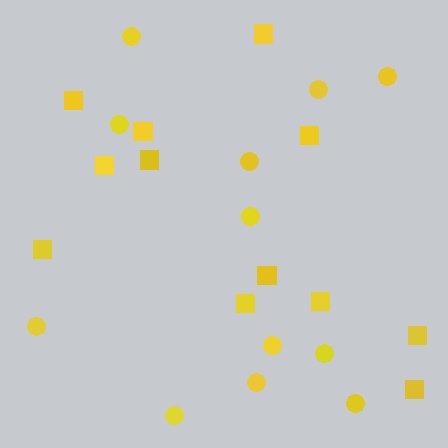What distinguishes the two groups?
There are 2 groups: one group of squares (12) and one group of circles (12).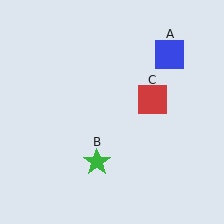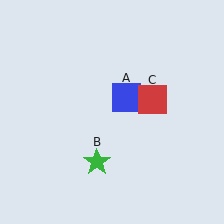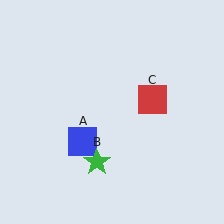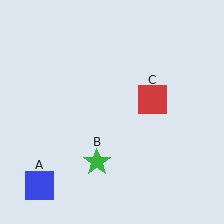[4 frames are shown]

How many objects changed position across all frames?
1 object changed position: blue square (object A).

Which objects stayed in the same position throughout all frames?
Green star (object B) and red square (object C) remained stationary.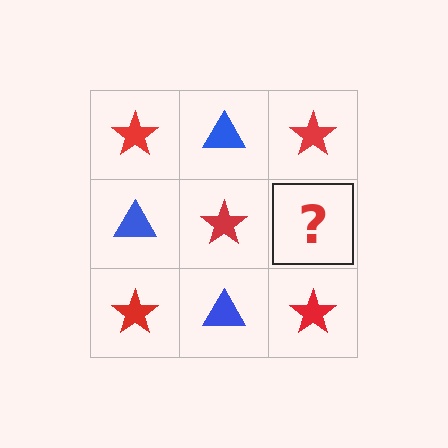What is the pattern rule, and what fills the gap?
The rule is that it alternates red star and blue triangle in a checkerboard pattern. The gap should be filled with a blue triangle.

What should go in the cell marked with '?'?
The missing cell should contain a blue triangle.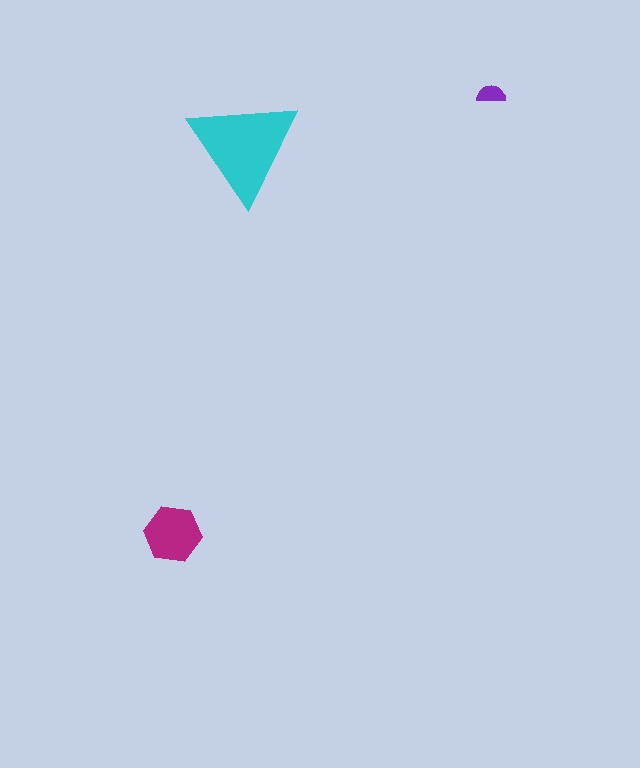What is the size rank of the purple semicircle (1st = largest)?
3rd.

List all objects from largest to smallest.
The cyan triangle, the magenta hexagon, the purple semicircle.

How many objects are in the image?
There are 3 objects in the image.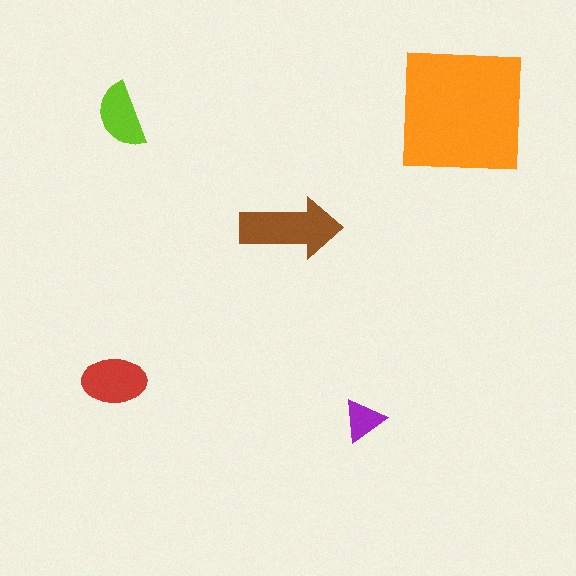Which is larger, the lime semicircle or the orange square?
The orange square.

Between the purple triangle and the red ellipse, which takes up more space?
The red ellipse.